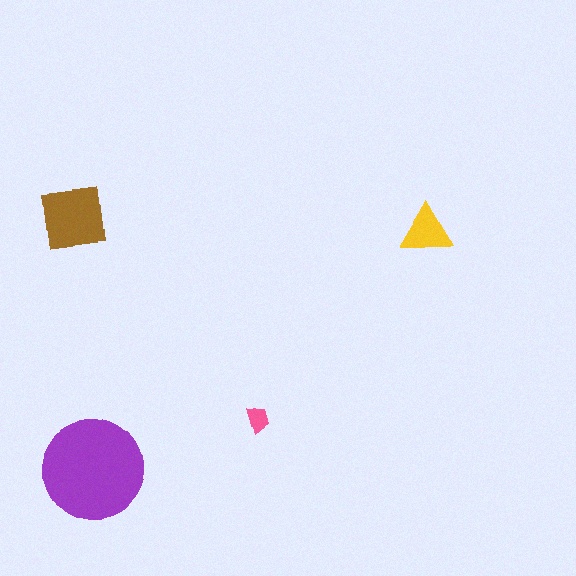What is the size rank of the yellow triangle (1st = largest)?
3rd.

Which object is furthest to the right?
The yellow triangle is rightmost.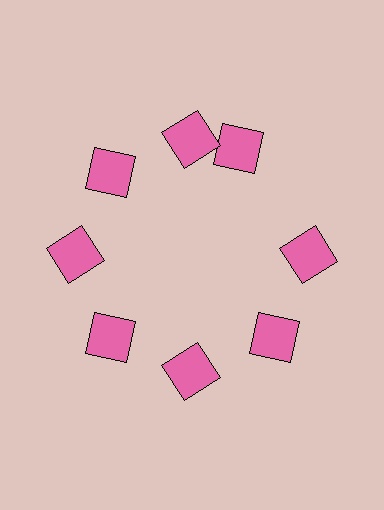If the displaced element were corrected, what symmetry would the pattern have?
It would have 8-fold rotational symmetry — the pattern would map onto itself every 45 degrees.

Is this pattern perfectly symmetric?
No. The 8 pink squares are arranged in a ring, but one element near the 2 o'clock position is rotated out of alignment along the ring, breaking the 8-fold rotational symmetry.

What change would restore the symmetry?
The symmetry would be restored by rotating it back into even spacing with its neighbors so that all 8 squares sit at equal angles and equal distance from the center.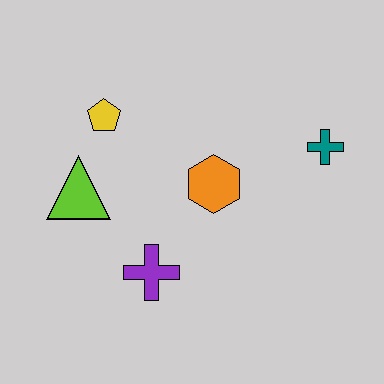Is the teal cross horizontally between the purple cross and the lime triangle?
No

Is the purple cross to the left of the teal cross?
Yes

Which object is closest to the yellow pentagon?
The lime triangle is closest to the yellow pentagon.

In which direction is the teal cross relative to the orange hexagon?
The teal cross is to the right of the orange hexagon.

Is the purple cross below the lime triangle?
Yes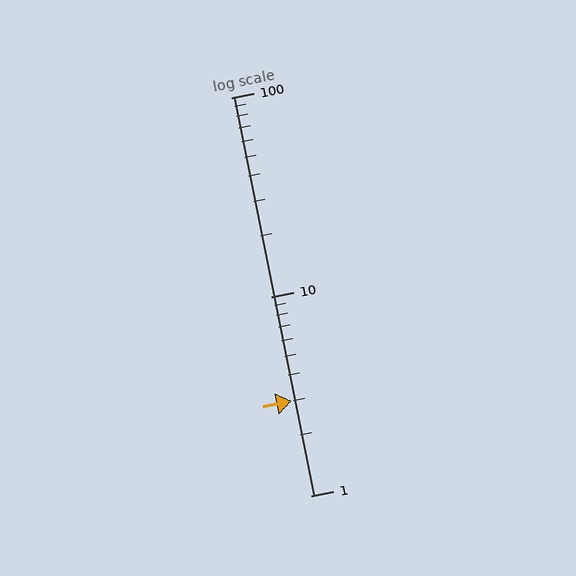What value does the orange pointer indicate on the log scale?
The pointer indicates approximately 3.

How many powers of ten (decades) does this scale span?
The scale spans 2 decades, from 1 to 100.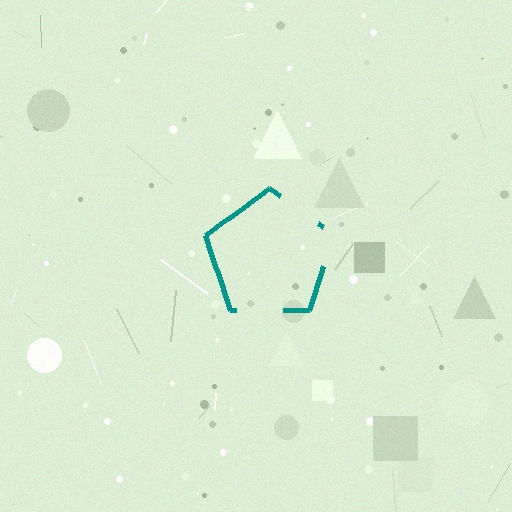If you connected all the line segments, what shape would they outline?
They would outline a pentagon.